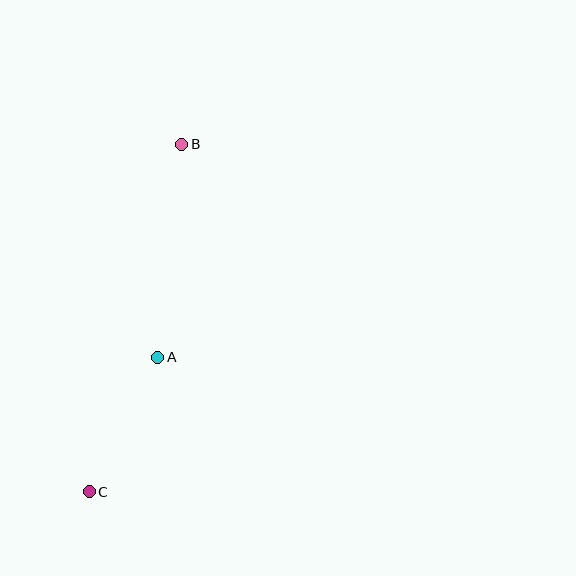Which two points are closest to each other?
Points A and C are closest to each other.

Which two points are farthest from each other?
Points B and C are farthest from each other.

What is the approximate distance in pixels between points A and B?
The distance between A and B is approximately 214 pixels.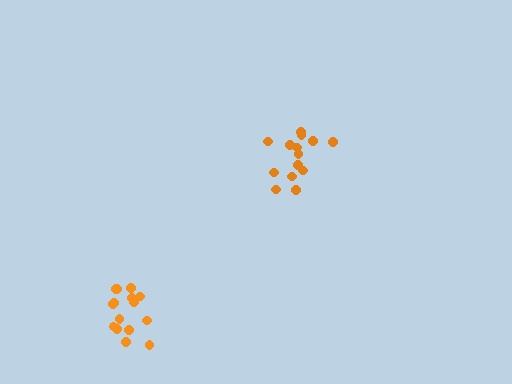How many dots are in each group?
Group 1: 15 dots, Group 2: 14 dots (29 total).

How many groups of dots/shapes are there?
There are 2 groups.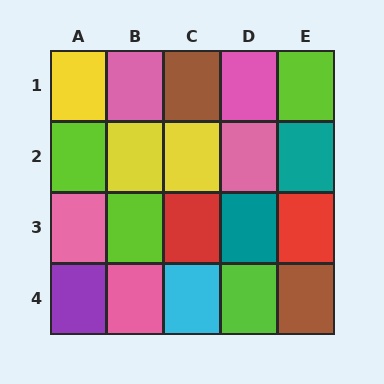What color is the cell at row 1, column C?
Brown.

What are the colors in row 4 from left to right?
Purple, pink, cyan, lime, brown.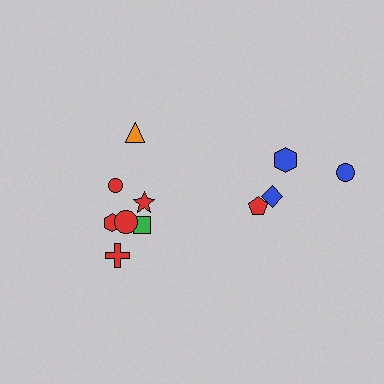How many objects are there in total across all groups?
There are 11 objects.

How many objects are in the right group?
There are 4 objects.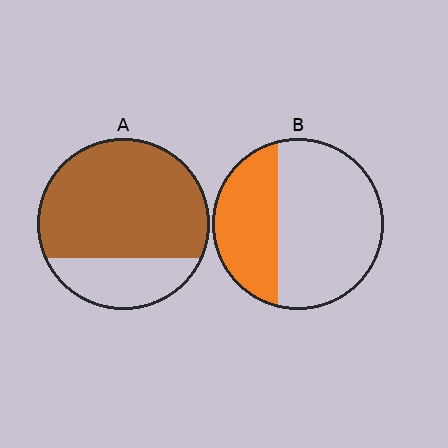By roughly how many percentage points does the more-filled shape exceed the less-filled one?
By roughly 40 percentage points (A over B).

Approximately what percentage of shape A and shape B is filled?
A is approximately 75% and B is approximately 35%.